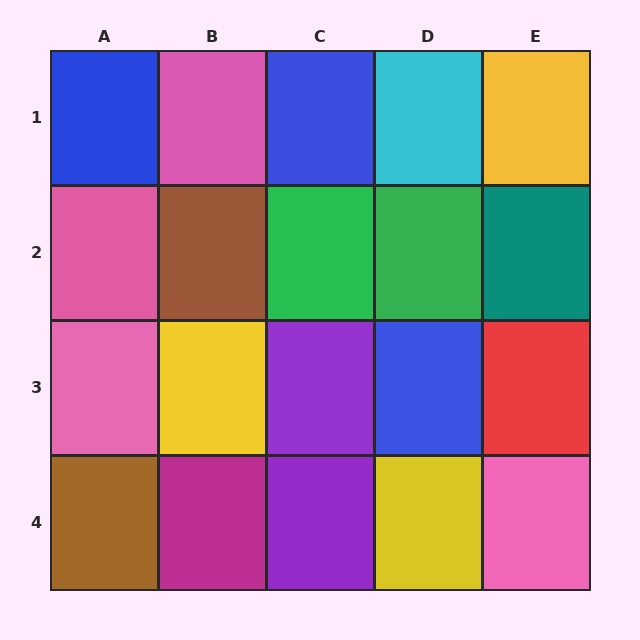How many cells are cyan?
1 cell is cyan.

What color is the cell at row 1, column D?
Cyan.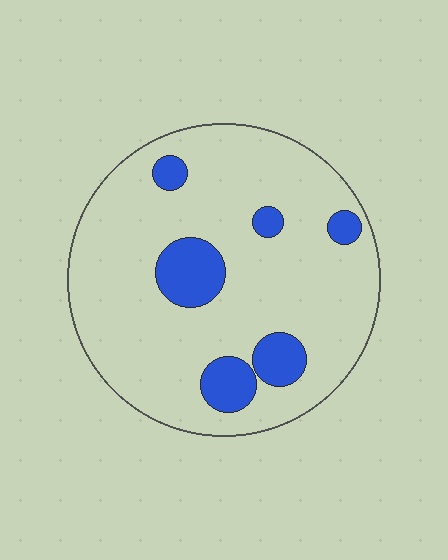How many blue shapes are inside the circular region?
6.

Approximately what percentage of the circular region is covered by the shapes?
Approximately 15%.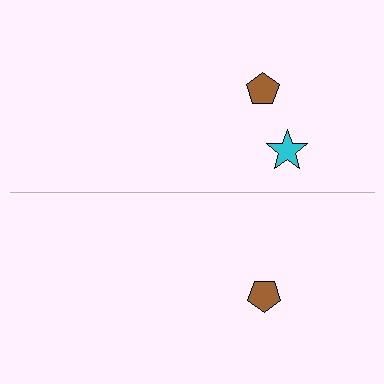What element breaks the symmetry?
A cyan star is missing from the bottom side.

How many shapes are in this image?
There are 3 shapes in this image.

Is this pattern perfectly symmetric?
No, the pattern is not perfectly symmetric. A cyan star is missing from the bottom side.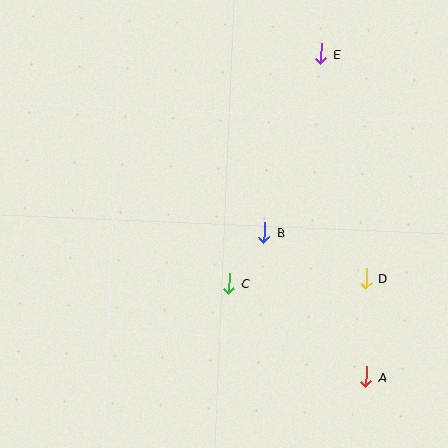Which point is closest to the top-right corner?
Point E is closest to the top-right corner.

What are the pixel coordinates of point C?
Point C is at (229, 283).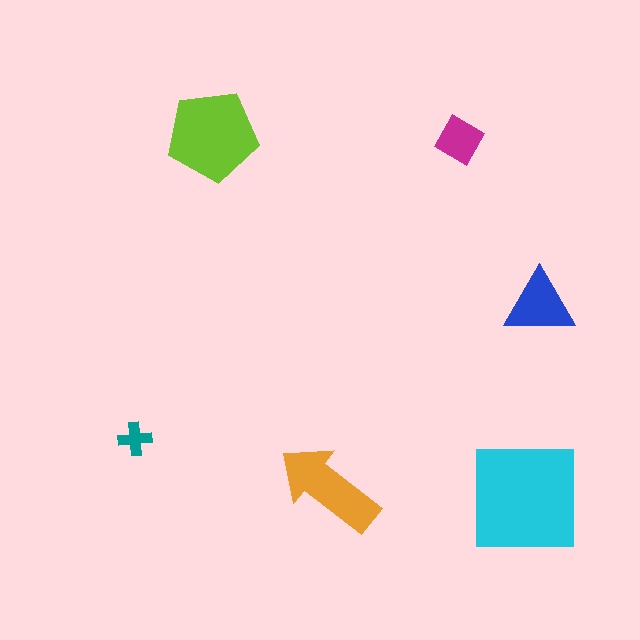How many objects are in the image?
There are 6 objects in the image.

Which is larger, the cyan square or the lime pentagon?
The cyan square.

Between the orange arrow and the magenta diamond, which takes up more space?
The orange arrow.